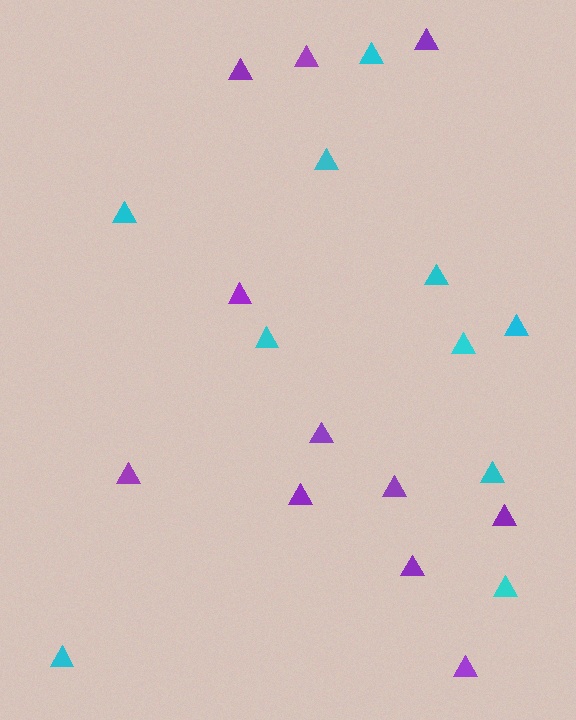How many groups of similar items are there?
There are 2 groups: one group of purple triangles (11) and one group of cyan triangles (10).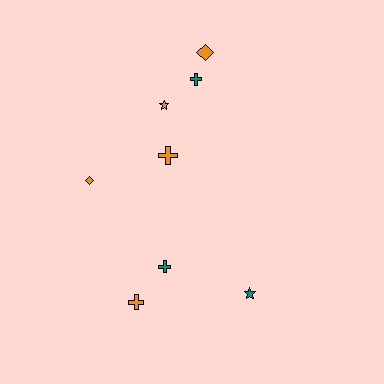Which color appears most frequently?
Orange, with 5 objects.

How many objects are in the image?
There are 8 objects.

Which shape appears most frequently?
Cross, with 4 objects.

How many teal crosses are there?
There are 2 teal crosses.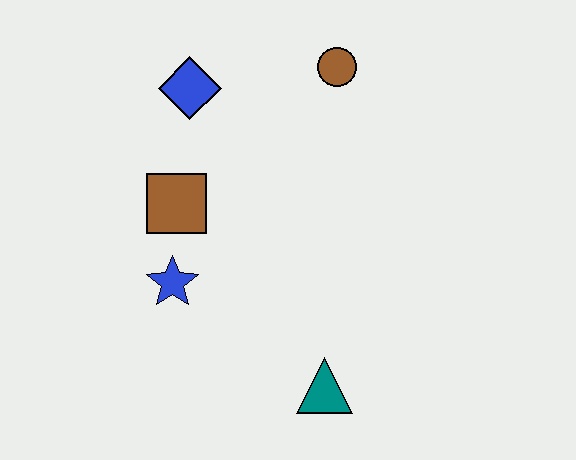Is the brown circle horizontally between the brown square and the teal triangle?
No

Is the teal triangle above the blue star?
No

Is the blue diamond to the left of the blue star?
No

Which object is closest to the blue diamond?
The brown square is closest to the blue diamond.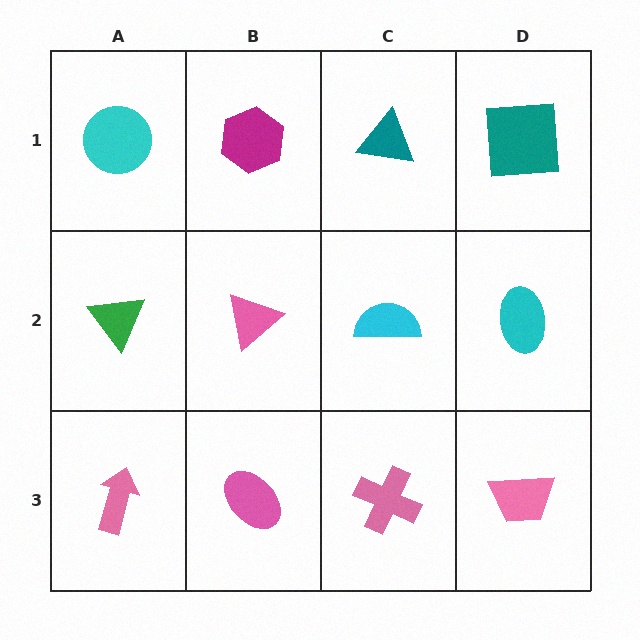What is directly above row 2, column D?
A teal square.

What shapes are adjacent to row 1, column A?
A green triangle (row 2, column A), a magenta hexagon (row 1, column B).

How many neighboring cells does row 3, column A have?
2.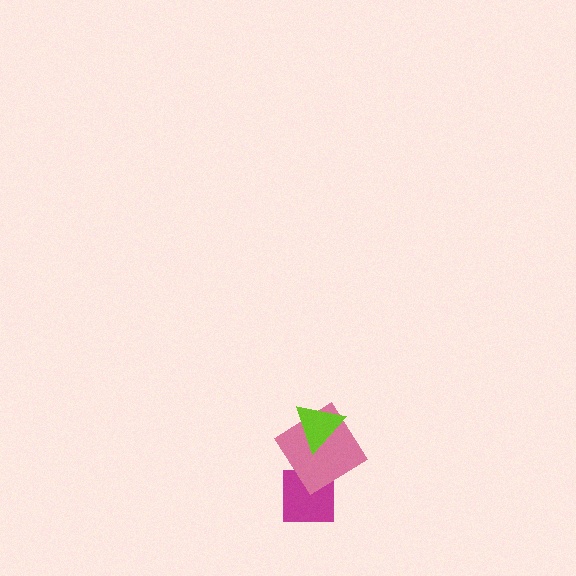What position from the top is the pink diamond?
The pink diamond is 2nd from the top.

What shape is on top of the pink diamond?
The lime triangle is on top of the pink diamond.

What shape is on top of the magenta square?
The pink diamond is on top of the magenta square.